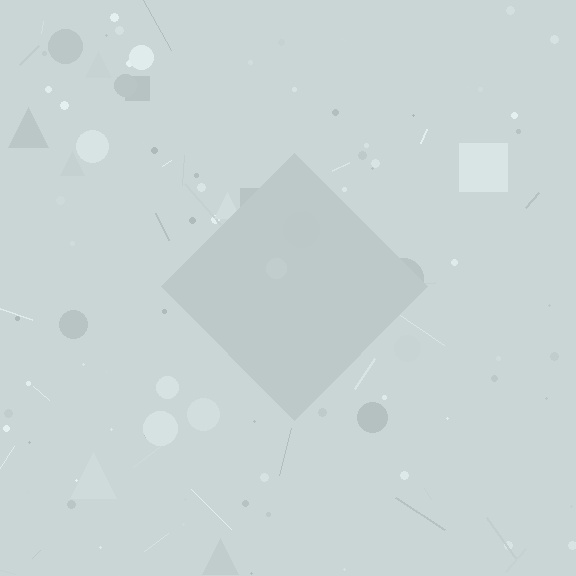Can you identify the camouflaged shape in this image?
The camouflaged shape is a diamond.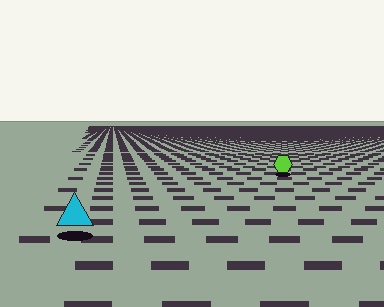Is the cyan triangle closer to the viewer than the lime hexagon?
Yes. The cyan triangle is closer — you can tell from the texture gradient: the ground texture is coarser near it.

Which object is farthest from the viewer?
The lime hexagon is farthest from the viewer. It appears smaller and the ground texture around it is denser.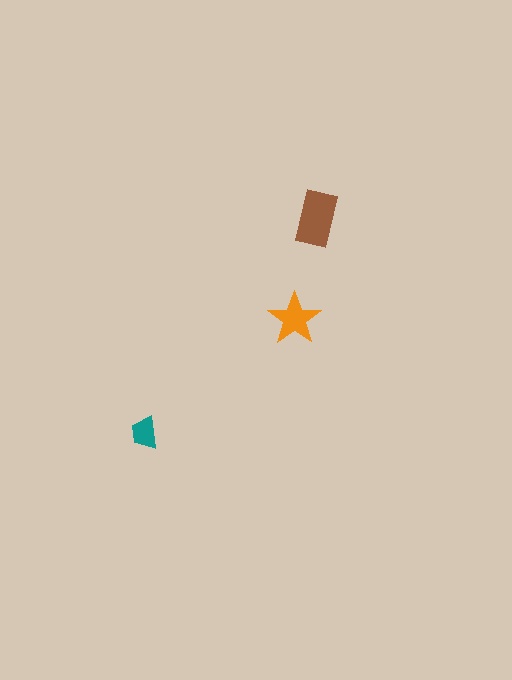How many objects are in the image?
There are 3 objects in the image.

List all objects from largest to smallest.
The brown rectangle, the orange star, the teal trapezoid.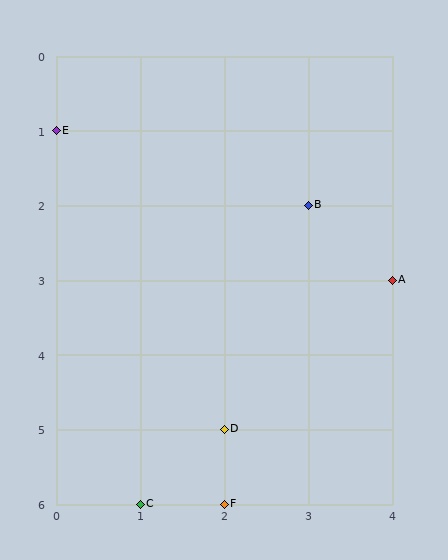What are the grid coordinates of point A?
Point A is at grid coordinates (4, 3).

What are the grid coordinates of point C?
Point C is at grid coordinates (1, 6).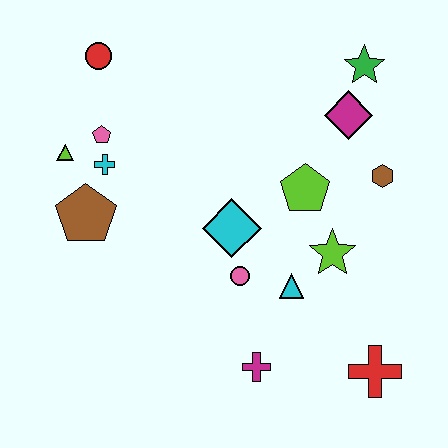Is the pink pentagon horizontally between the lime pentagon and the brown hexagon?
No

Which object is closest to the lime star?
The cyan triangle is closest to the lime star.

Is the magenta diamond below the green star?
Yes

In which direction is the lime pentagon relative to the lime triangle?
The lime pentagon is to the right of the lime triangle.